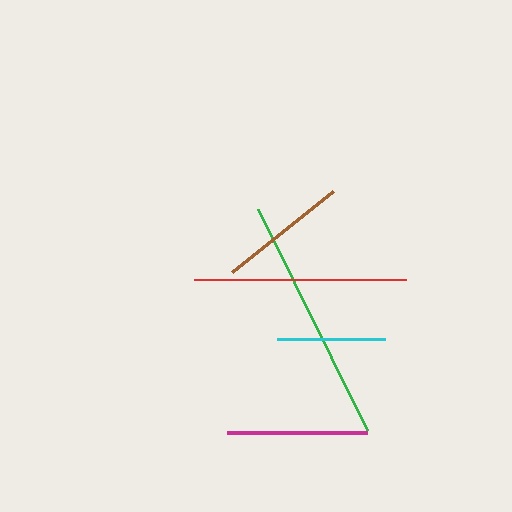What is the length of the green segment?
The green segment is approximately 247 pixels long.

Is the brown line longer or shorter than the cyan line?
The brown line is longer than the cyan line.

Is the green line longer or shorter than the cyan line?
The green line is longer than the cyan line.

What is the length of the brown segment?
The brown segment is approximately 130 pixels long.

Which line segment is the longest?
The green line is the longest at approximately 247 pixels.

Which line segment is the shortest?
The cyan line is the shortest at approximately 109 pixels.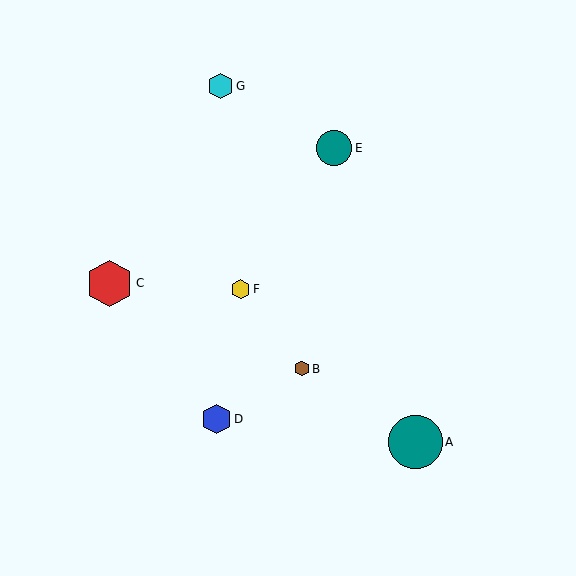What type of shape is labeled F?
Shape F is a yellow hexagon.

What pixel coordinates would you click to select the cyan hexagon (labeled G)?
Click at (221, 86) to select the cyan hexagon G.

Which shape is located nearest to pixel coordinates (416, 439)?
The teal circle (labeled A) at (415, 442) is nearest to that location.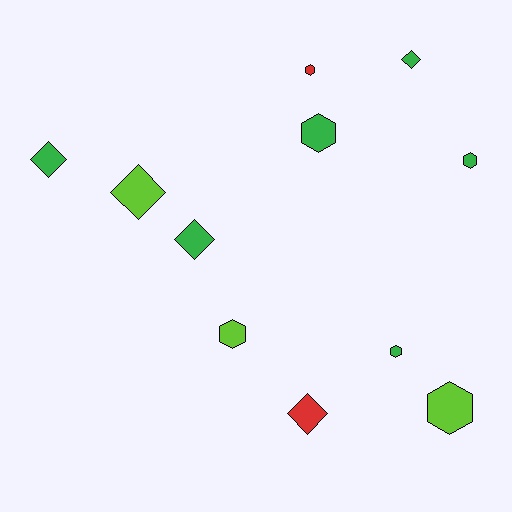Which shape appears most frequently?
Hexagon, with 6 objects.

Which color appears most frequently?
Green, with 6 objects.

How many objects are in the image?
There are 11 objects.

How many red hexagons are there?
There is 1 red hexagon.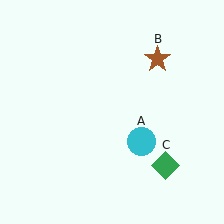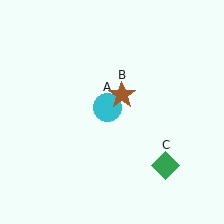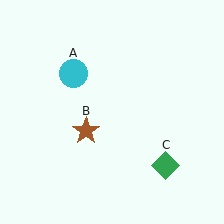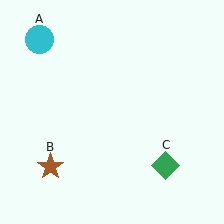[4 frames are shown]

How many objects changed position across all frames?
2 objects changed position: cyan circle (object A), brown star (object B).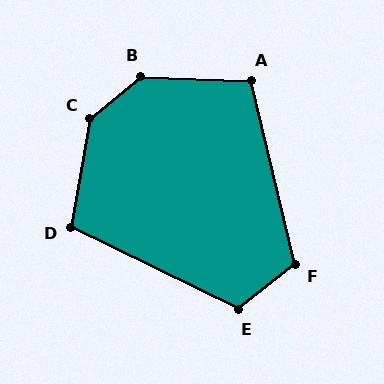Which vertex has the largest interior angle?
B, at approximately 139 degrees.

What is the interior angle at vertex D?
Approximately 106 degrees (obtuse).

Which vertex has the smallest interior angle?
A, at approximately 106 degrees.